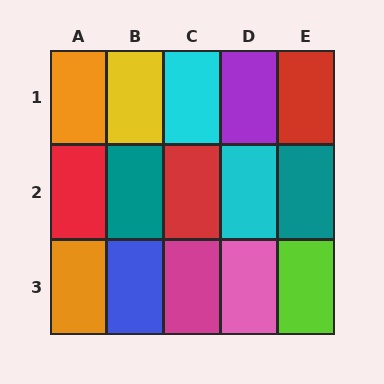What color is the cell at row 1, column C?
Cyan.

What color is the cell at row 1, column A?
Orange.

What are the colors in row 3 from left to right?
Orange, blue, magenta, pink, lime.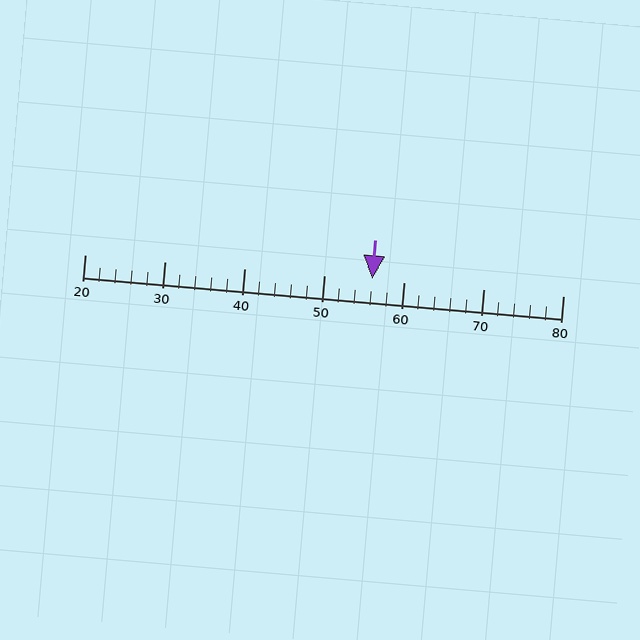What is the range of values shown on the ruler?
The ruler shows values from 20 to 80.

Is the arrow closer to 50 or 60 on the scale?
The arrow is closer to 60.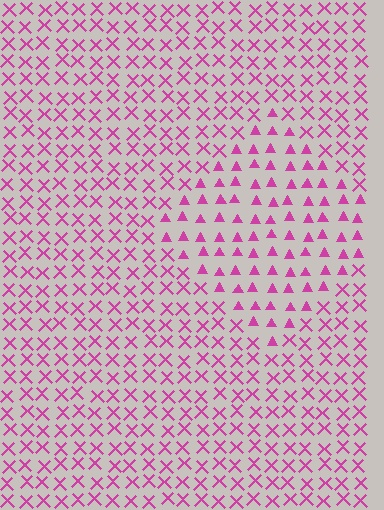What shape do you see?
I see a diamond.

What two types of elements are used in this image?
The image uses triangles inside the diamond region and X marks outside it.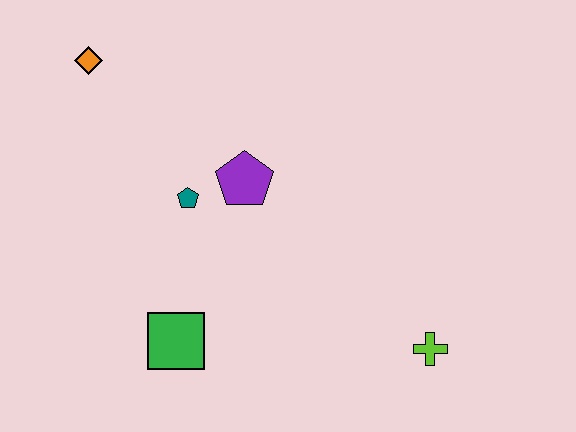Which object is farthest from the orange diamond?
The lime cross is farthest from the orange diamond.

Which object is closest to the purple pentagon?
The teal pentagon is closest to the purple pentagon.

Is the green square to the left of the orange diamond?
No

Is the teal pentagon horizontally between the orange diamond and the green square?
No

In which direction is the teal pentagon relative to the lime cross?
The teal pentagon is to the left of the lime cross.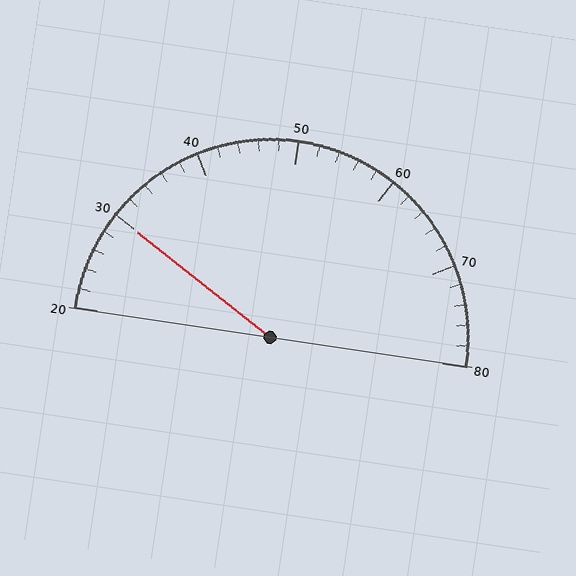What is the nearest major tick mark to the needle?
The nearest major tick mark is 30.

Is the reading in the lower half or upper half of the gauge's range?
The reading is in the lower half of the range (20 to 80).